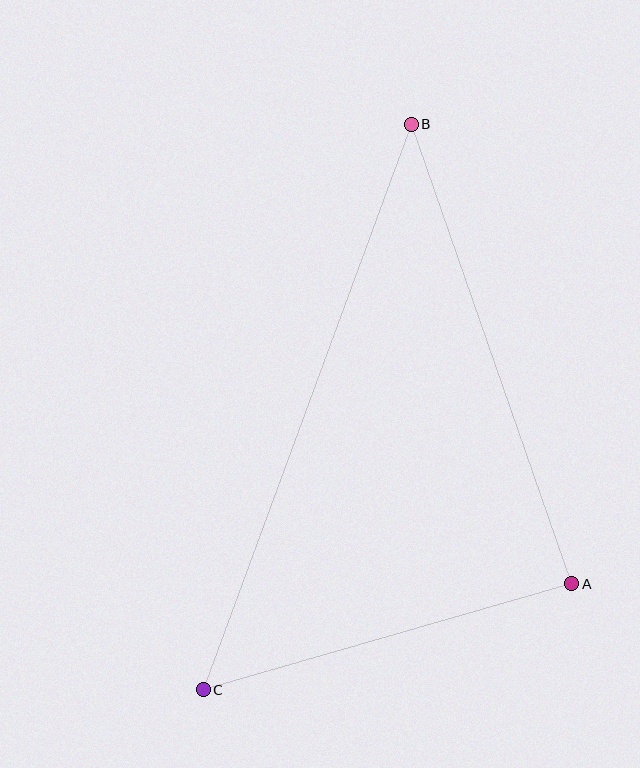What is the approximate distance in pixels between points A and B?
The distance between A and B is approximately 487 pixels.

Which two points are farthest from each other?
Points B and C are farthest from each other.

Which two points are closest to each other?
Points A and C are closest to each other.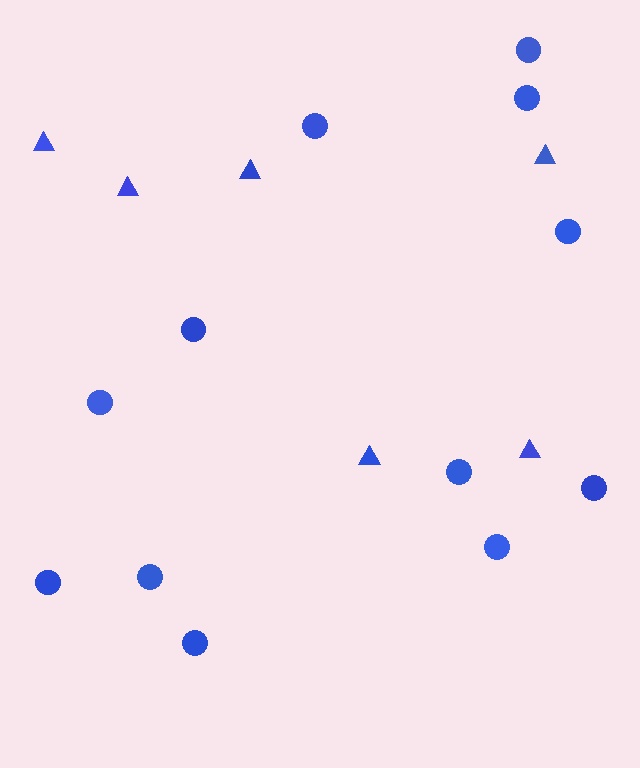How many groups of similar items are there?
There are 2 groups: one group of triangles (6) and one group of circles (12).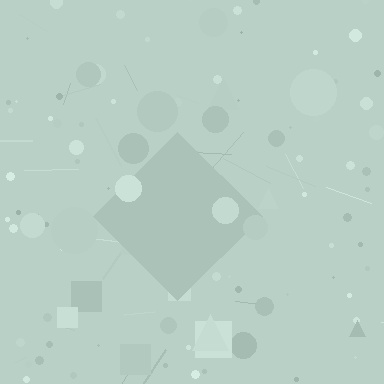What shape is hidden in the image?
A diamond is hidden in the image.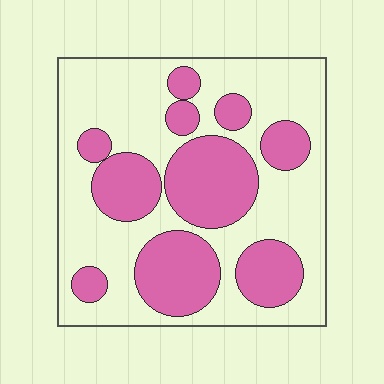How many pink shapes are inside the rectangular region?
10.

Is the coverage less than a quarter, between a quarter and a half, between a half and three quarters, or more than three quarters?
Between a quarter and a half.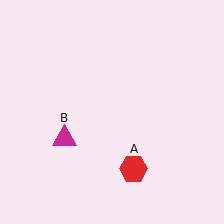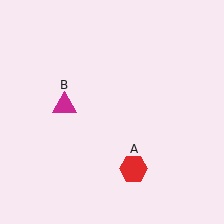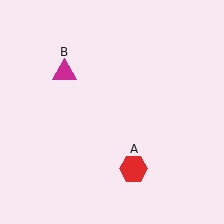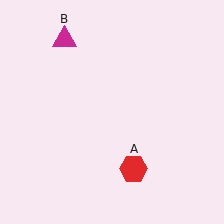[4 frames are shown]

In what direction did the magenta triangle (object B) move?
The magenta triangle (object B) moved up.